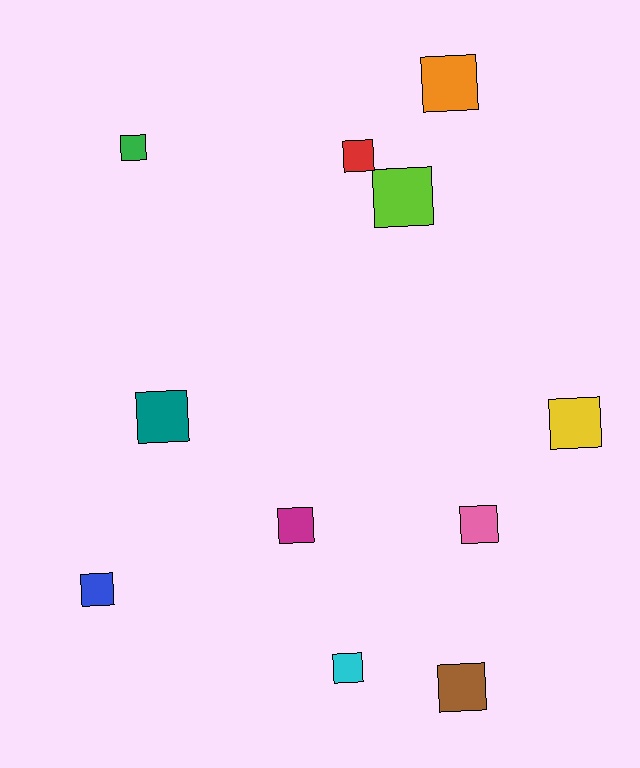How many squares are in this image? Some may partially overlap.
There are 11 squares.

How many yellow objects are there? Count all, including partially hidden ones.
There is 1 yellow object.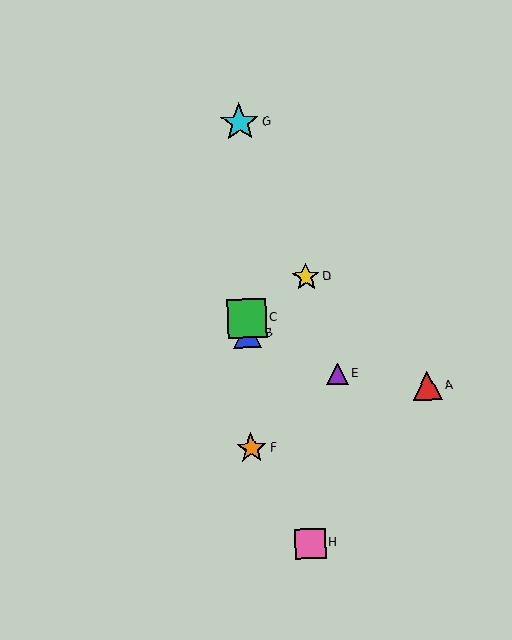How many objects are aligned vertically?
4 objects (B, C, F, G) are aligned vertically.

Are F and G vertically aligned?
Yes, both are at x≈251.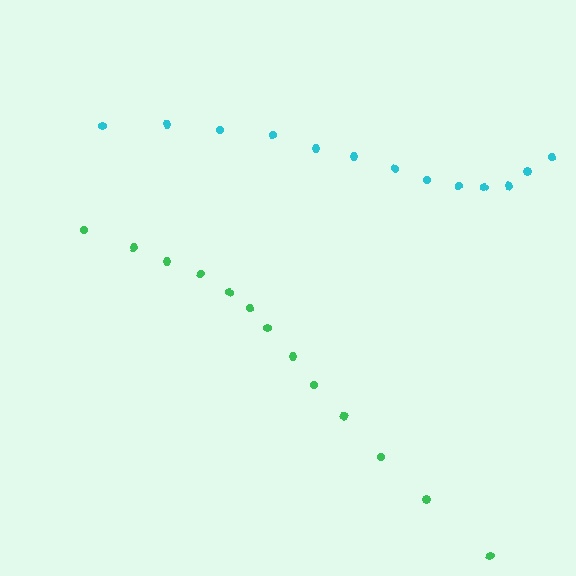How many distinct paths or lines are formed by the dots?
There are 2 distinct paths.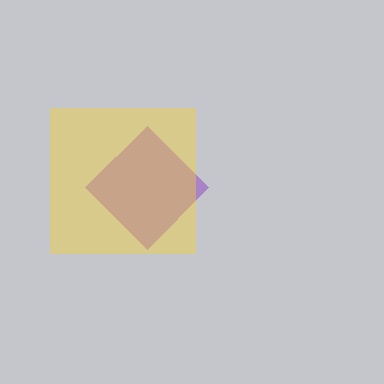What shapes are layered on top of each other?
The layered shapes are: a purple diamond, a yellow square.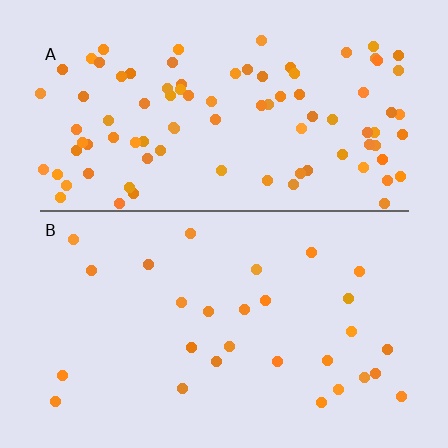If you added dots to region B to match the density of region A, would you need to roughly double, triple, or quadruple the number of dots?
Approximately triple.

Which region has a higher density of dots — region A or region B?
A (the top).